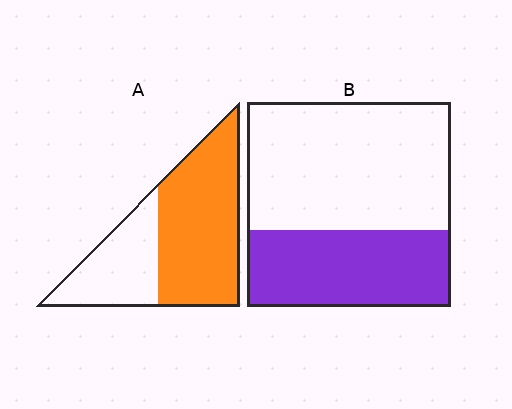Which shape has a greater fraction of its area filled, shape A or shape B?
Shape A.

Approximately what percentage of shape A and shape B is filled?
A is approximately 65% and B is approximately 40%.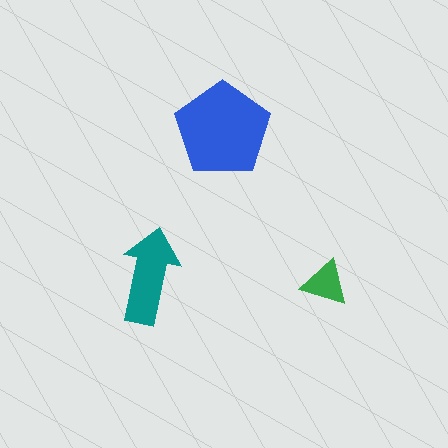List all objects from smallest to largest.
The green triangle, the teal arrow, the blue pentagon.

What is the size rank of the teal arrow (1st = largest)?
2nd.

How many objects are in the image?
There are 3 objects in the image.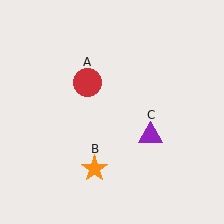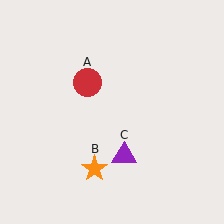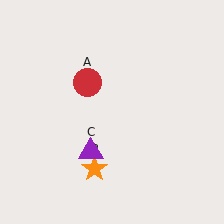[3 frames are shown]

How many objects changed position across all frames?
1 object changed position: purple triangle (object C).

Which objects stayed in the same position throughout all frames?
Red circle (object A) and orange star (object B) remained stationary.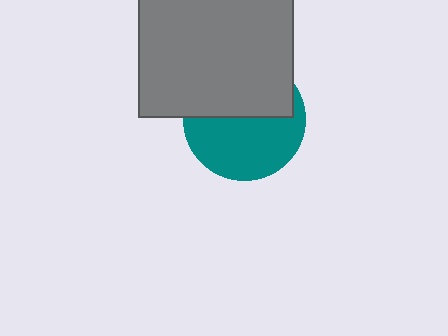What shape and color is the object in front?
The object in front is a gray square.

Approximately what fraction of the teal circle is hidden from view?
Roughly 45% of the teal circle is hidden behind the gray square.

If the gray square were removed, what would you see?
You would see the complete teal circle.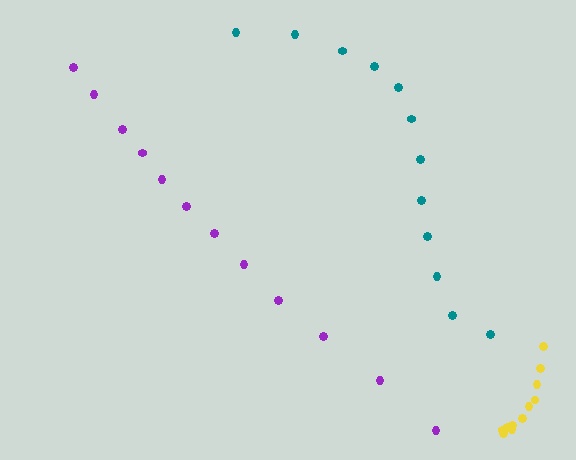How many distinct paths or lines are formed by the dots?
There are 3 distinct paths.